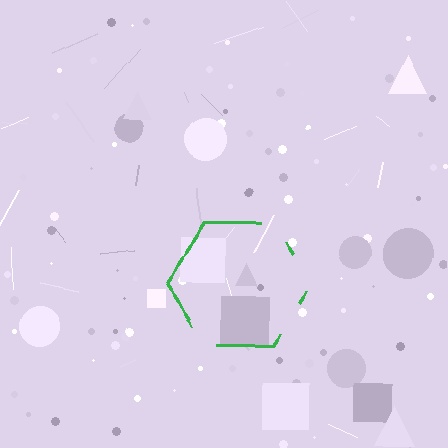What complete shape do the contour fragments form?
The contour fragments form a hexagon.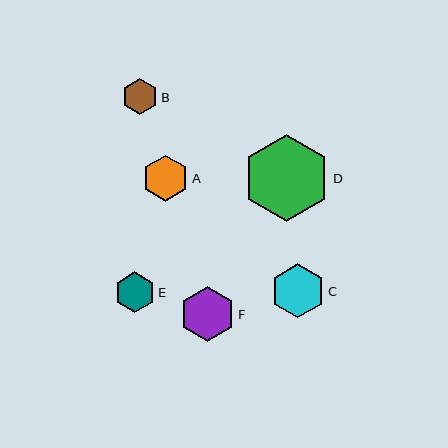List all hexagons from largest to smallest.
From largest to smallest: D, F, C, A, E, B.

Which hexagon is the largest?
Hexagon D is the largest with a size of approximately 87 pixels.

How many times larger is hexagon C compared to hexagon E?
Hexagon C is approximately 1.3 times the size of hexagon E.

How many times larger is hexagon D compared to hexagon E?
Hexagon D is approximately 2.2 times the size of hexagon E.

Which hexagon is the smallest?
Hexagon B is the smallest with a size of approximately 36 pixels.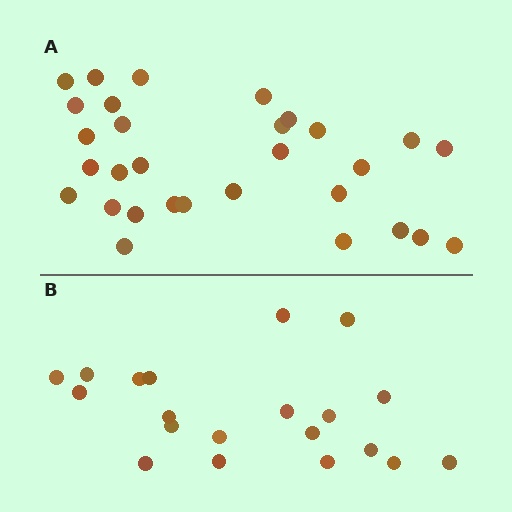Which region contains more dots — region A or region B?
Region A (the top region) has more dots.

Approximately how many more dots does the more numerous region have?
Region A has roughly 10 or so more dots than region B.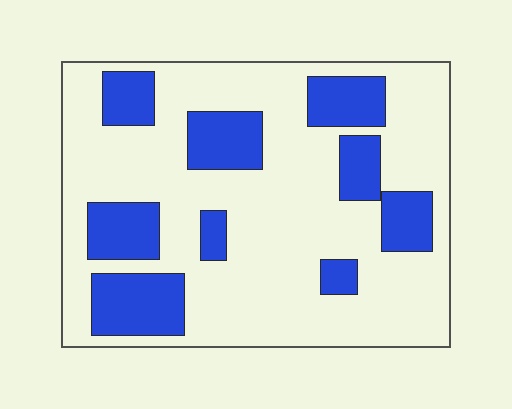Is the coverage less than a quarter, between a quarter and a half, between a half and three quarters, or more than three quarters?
Between a quarter and a half.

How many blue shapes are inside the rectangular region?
9.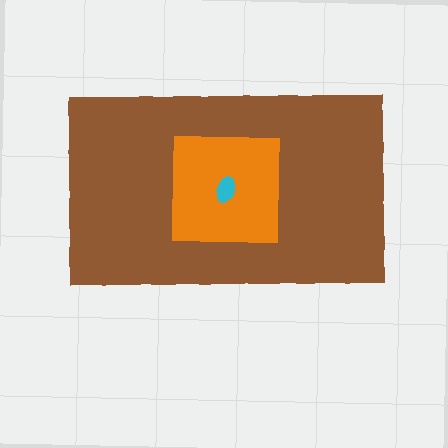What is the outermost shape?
The brown rectangle.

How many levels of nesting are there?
3.